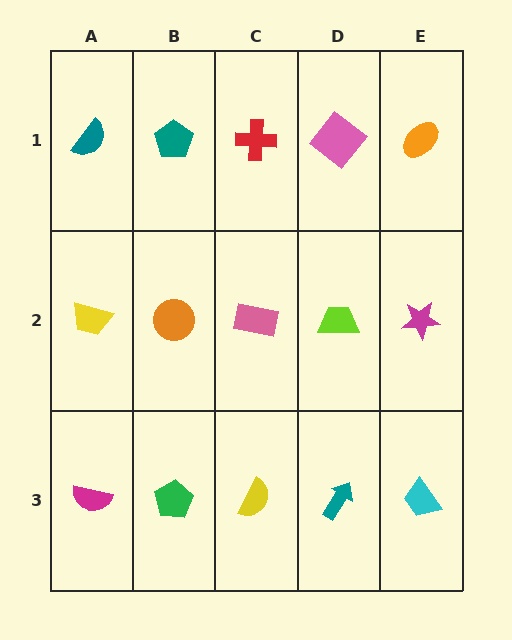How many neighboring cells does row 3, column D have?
3.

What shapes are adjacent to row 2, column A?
A teal semicircle (row 1, column A), a magenta semicircle (row 3, column A), an orange circle (row 2, column B).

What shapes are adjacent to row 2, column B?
A teal pentagon (row 1, column B), a green pentagon (row 3, column B), a yellow trapezoid (row 2, column A), a pink rectangle (row 2, column C).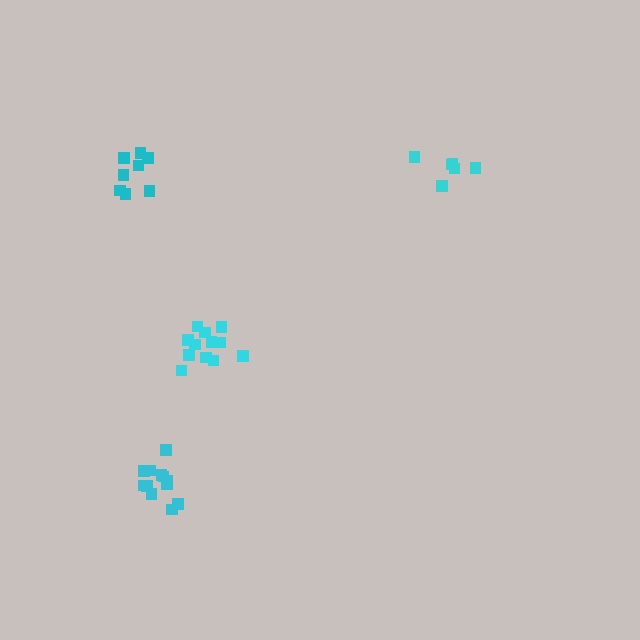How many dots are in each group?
Group 1: 12 dots, Group 2: 12 dots, Group 3: 6 dots, Group 4: 8 dots (38 total).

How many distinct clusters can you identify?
There are 4 distinct clusters.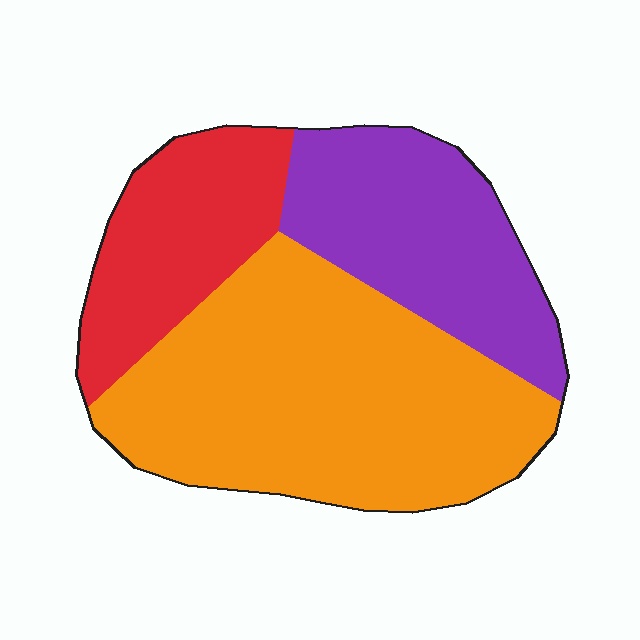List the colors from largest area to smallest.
From largest to smallest: orange, purple, red.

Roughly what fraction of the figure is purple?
Purple takes up between a quarter and a half of the figure.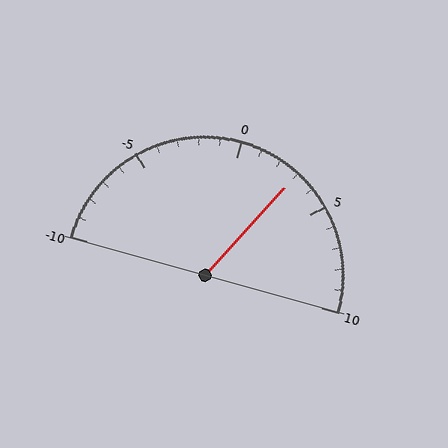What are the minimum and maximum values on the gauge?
The gauge ranges from -10 to 10.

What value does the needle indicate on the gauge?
The needle indicates approximately 3.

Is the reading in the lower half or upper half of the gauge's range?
The reading is in the upper half of the range (-10 to 10).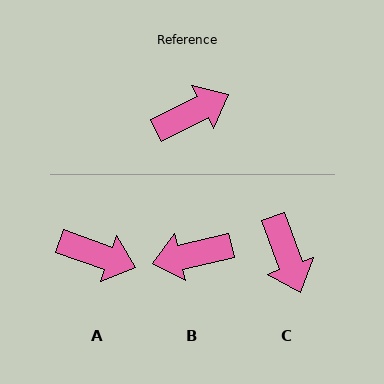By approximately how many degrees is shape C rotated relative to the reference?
Approximately 97 degrees clockwise.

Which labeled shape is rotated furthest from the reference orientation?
B, about 166 degrees away.